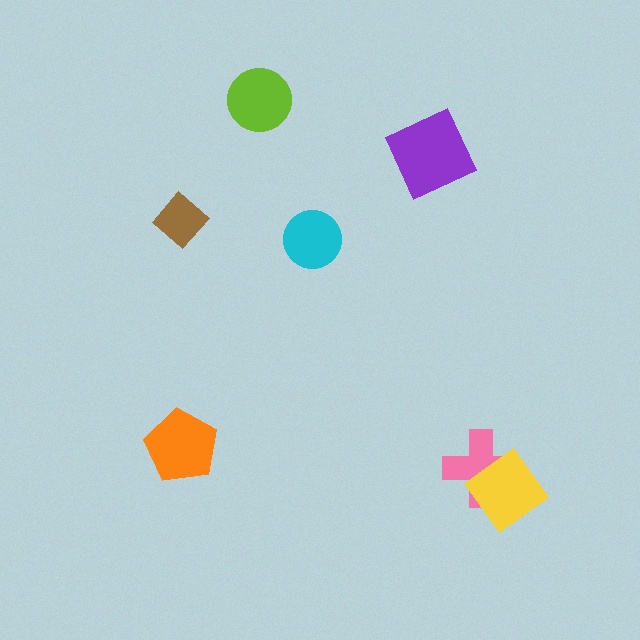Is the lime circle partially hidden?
No, no other shape covers it.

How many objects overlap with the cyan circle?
0 objects overlap with the cyan circle.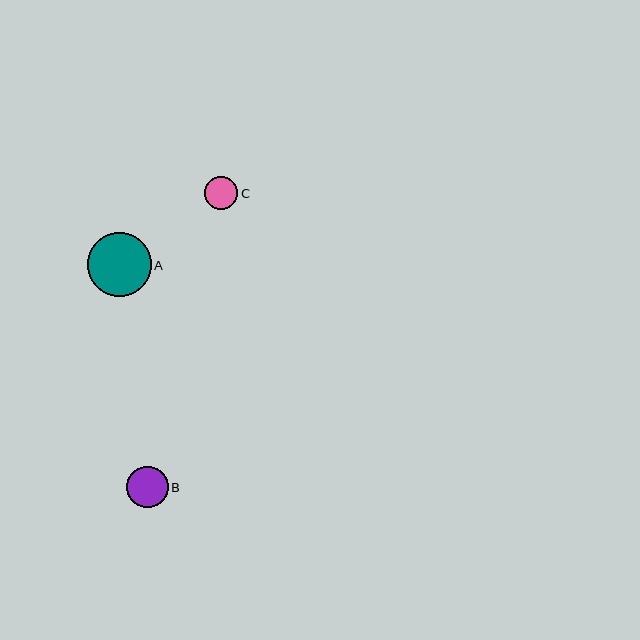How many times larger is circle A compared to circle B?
Circle A is approximately 1.5 times the size of circle B.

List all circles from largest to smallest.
From largest to smallest: A, B, C.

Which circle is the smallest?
Circle C is the smallest with a size of approximately 33 pixels.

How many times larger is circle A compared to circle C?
Circle A is approximately 1.9 times the size of circle C.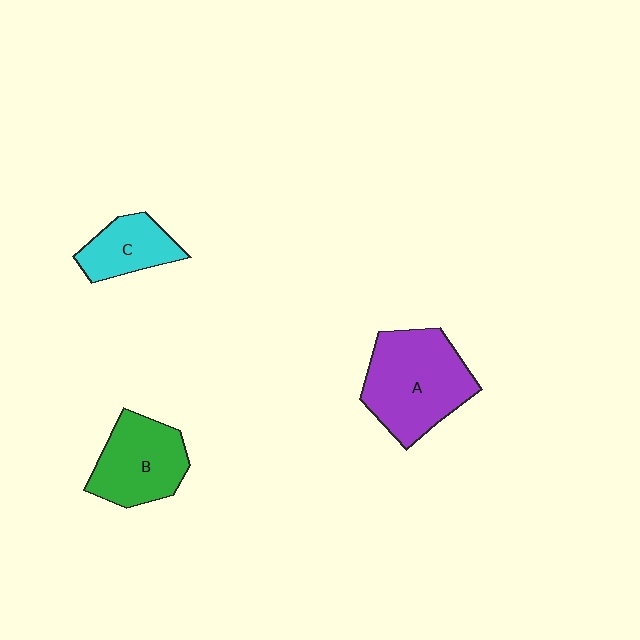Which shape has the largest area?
Shape A (purple).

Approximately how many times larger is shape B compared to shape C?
Approximately 1.5 times.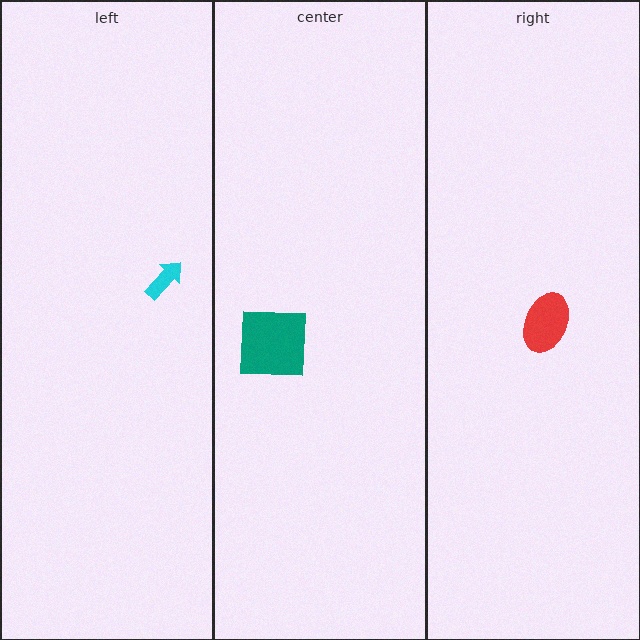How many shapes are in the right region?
1.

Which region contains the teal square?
The center region.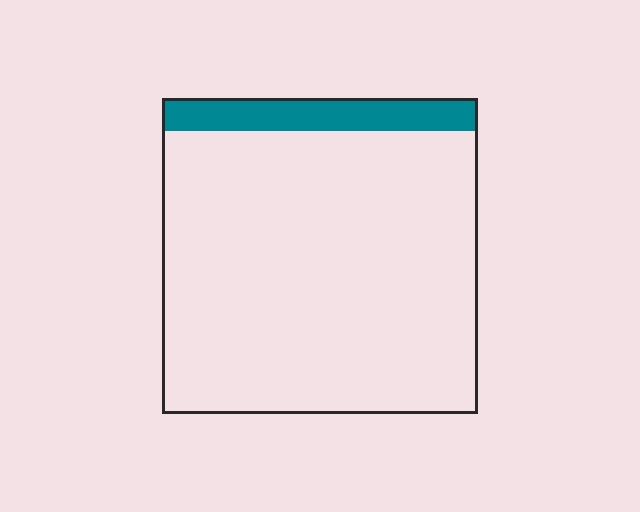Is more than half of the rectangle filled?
No.